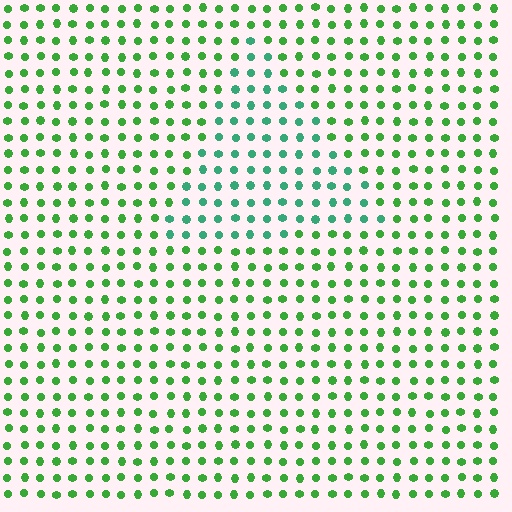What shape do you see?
I see a triangle.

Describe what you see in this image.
The image is filled with small green elements in a uniform arrangement. A triangle-shaped region is visible where the elements are tinted to a slightly different hue, forming a subtle color boundary.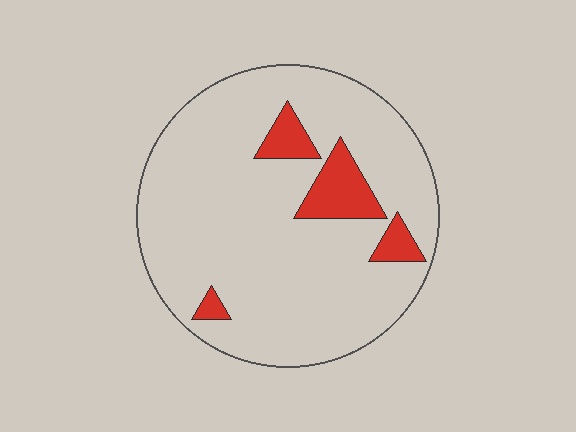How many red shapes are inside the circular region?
4.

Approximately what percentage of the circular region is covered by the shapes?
Approximately 10%.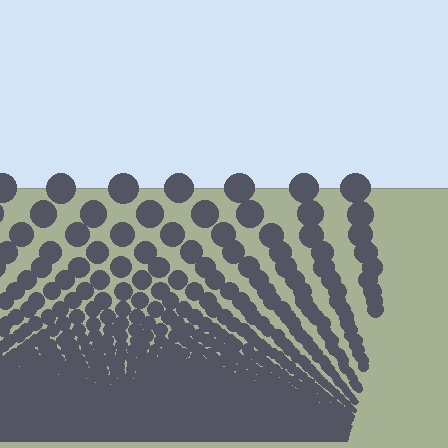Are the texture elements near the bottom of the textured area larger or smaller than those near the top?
Smaller. The gradient is inverted — elements near the bottom are smaller and denser.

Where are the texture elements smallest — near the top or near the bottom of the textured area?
Near the bottom.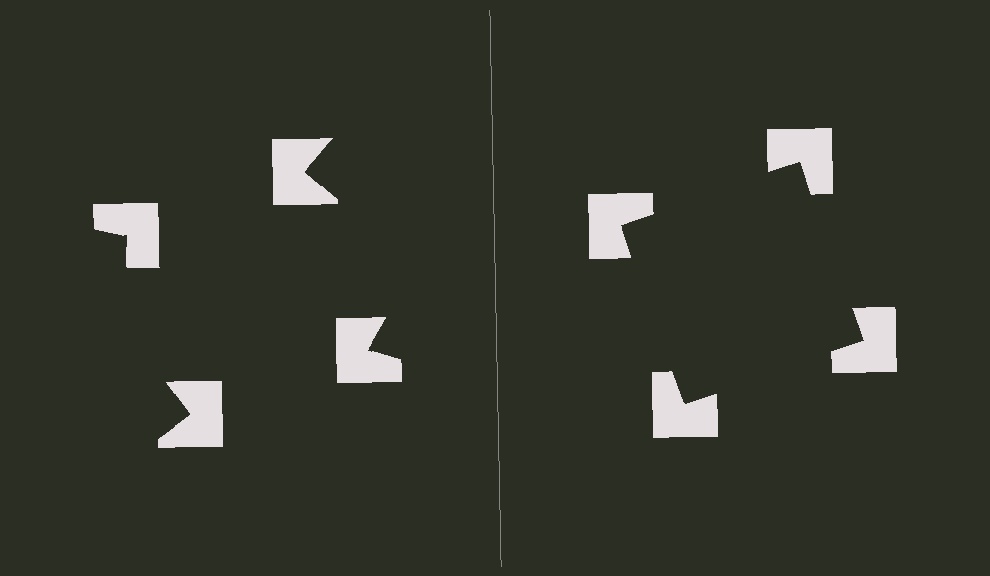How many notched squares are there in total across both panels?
8 — 4 on each side.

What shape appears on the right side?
An illusory square.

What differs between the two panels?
The notched squares are positioned identically on both sides; only the wedge orientations differ. On the right they align to a square; on the left they are misaligned.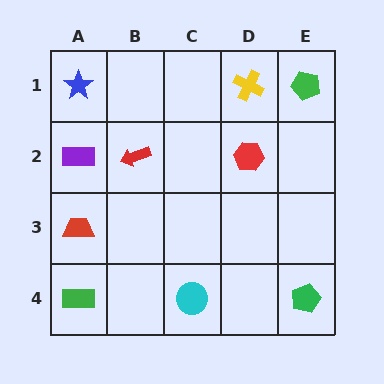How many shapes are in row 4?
3 shapes.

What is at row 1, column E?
A green pentagon.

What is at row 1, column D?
A yellow cross.